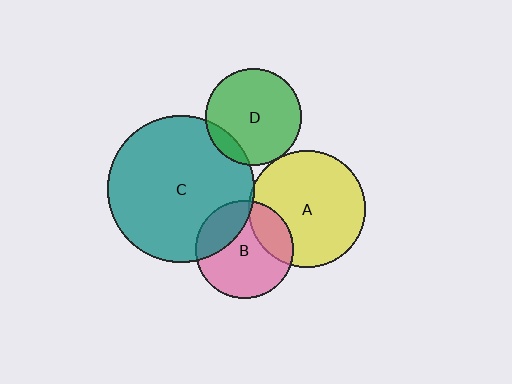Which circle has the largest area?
Circle C (teal).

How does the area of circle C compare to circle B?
Approximately 2.3 times.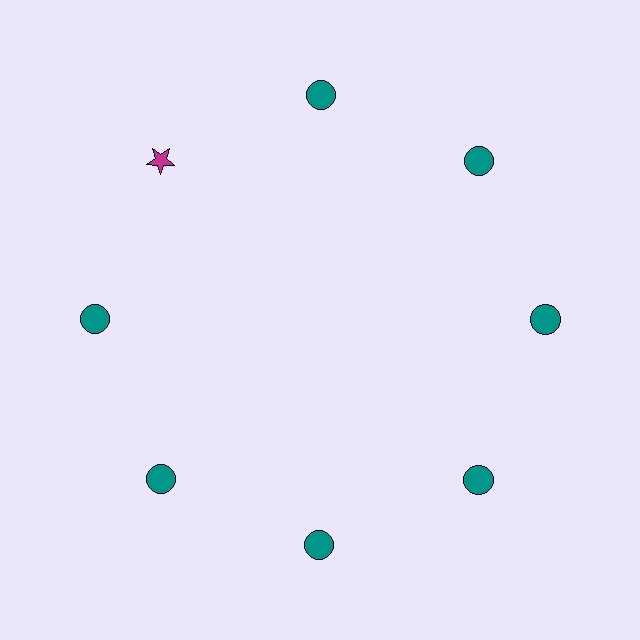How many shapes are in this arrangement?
There are 8 shapes arranged in a ring pattern.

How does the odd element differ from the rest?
It differs in both color (magenta instead of teal) and shape (star instead of circle).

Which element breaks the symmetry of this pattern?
The magenta star at roughly the 10 o'clock position breaks the symmetry. All other shapes are teal circles.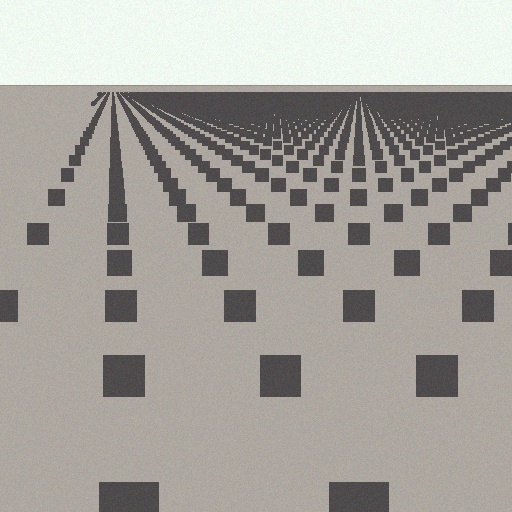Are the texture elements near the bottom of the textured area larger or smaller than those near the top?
Larger. Near the bottom, elements are closer to the viewer and appear at a bigger on-screen size.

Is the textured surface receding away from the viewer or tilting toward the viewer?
The surface is receding away from the viewer. Texture elements get smaller and denser toward the top.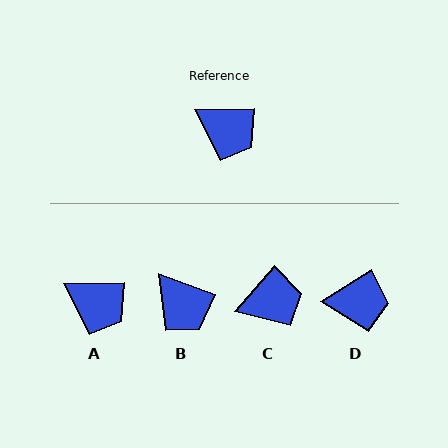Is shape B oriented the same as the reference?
No, it is off by about 20 degrees.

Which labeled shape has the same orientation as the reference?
A.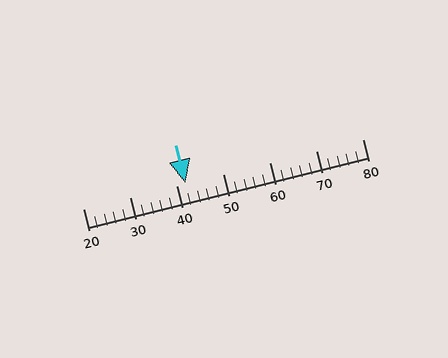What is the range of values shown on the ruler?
The ruler shows values from 20 to 80.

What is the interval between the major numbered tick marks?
The major tick marks are spaced 10 units apart.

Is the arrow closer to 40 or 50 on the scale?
The arrow is closer to 40.